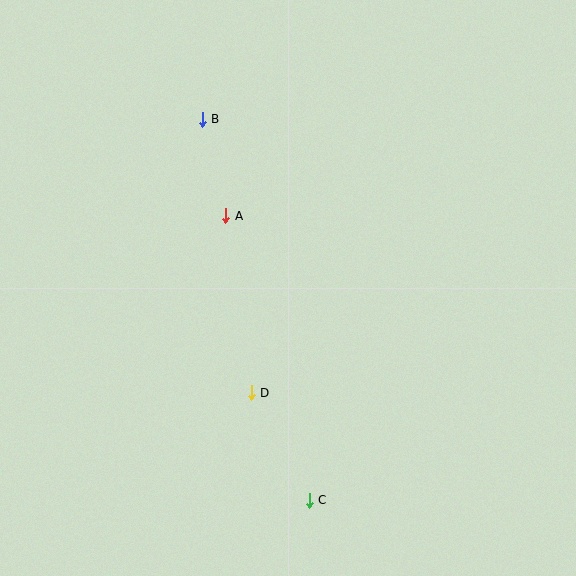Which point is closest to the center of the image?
Point A at (226, 216) is closest to the center.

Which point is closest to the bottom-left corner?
Point D is closest to the bottom-left corner.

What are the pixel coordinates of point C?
Point C is at (309, 500).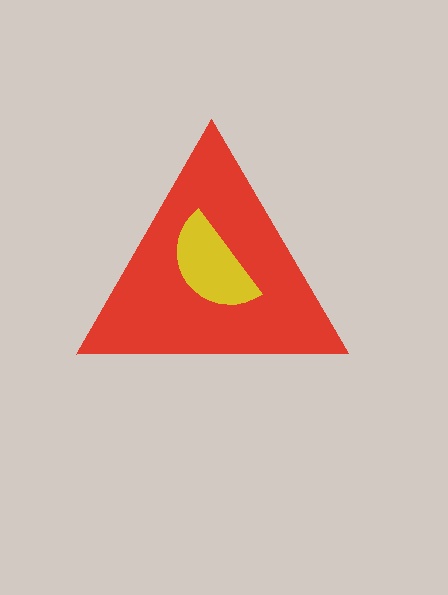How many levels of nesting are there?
2.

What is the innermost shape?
The yellow semicircle.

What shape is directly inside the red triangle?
The yellow semicircle.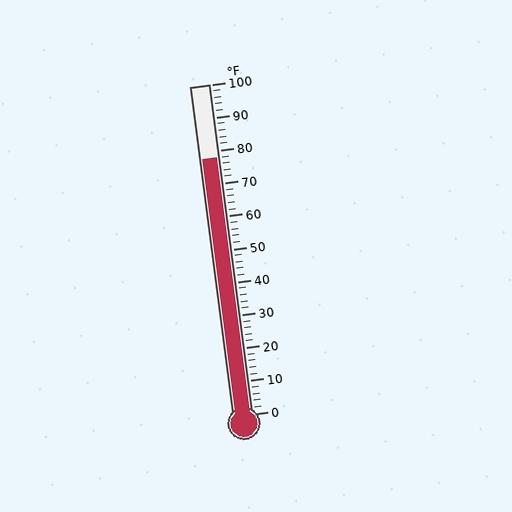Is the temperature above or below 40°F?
The temperature is above 40°F.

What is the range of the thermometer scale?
The thermometer scale ranges from 0°F to 100°F.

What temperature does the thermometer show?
The thermometer shows approximately 78°F.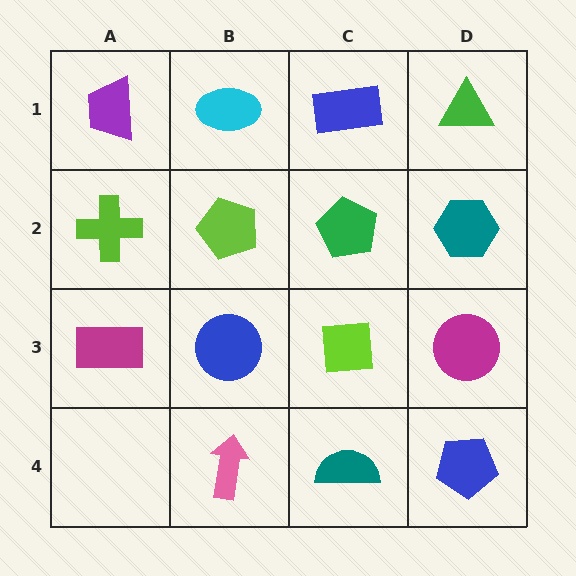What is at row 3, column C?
A lime square.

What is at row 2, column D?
A teal hexagon.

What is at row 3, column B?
A blue circle.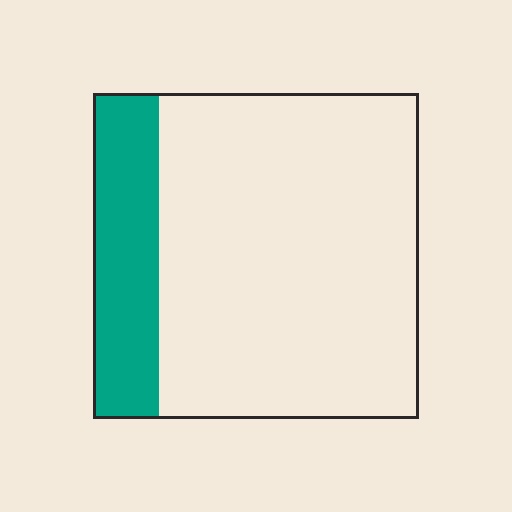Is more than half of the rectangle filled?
No.